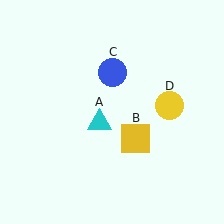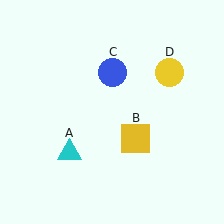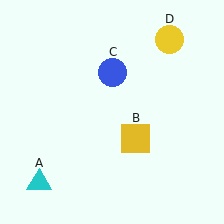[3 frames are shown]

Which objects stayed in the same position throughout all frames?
Yellow square (object B) and blue circle (object C) remained stationary.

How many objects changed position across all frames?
2 objects changed position: cyan triangle (object A), yellow circle (object D).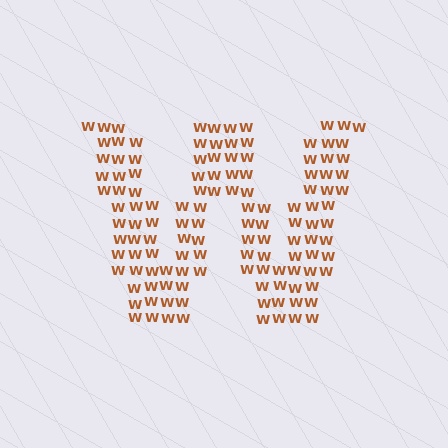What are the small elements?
The small elements are letter W's.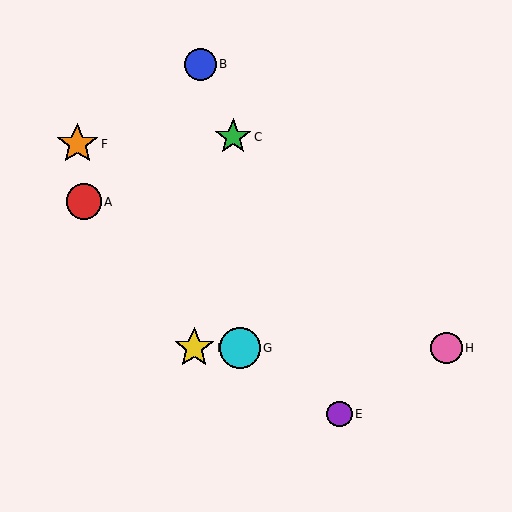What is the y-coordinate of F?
Object F is at y≈144.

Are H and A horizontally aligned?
No, H is at y≈348 and A is at y≈202.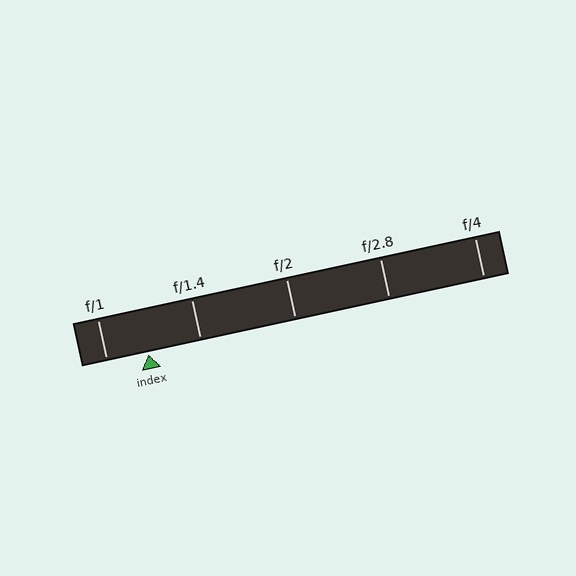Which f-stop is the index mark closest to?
The index mark is closest to f/1.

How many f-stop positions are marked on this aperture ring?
There are 5 f-stop positions marked.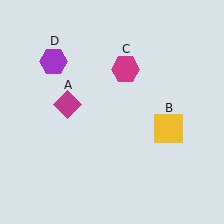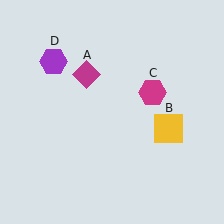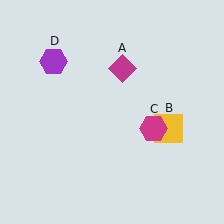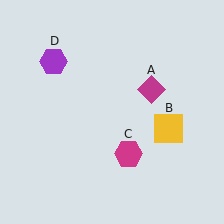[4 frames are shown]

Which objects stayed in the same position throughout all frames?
Yellow square (object B) and purple hexagon (object D) remained stationary.